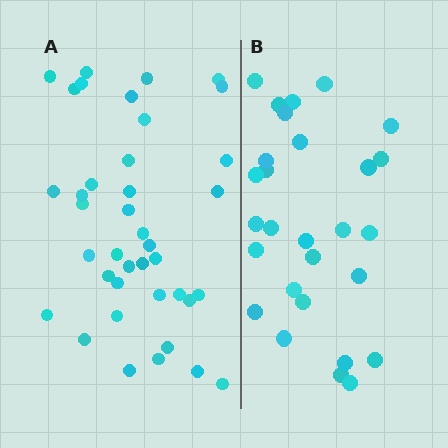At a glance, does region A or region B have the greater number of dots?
Region A (the left region) has more dots.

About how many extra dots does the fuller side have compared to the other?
Region A has roughly 12 or so more dots than region B.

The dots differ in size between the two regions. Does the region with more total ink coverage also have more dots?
No. Region B has more total ink coverage because its dots are larger, but region A actually contains more individual dots. Total area can be misleading — the number of items is what matters here.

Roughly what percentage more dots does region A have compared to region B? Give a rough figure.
About 40% more.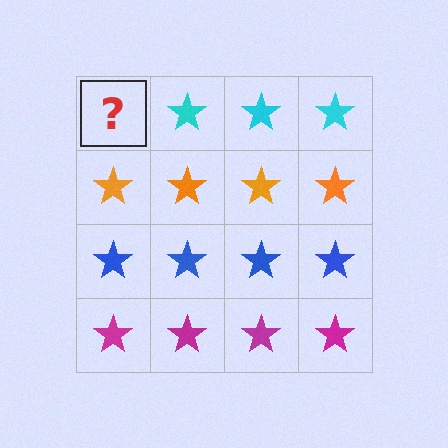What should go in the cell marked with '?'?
The missing cell should contain a cyan star.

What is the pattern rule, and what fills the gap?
The rule is that each row has a consistent color. The gap should be filled with a cyan star.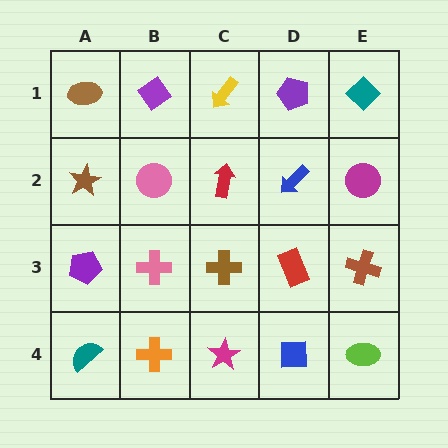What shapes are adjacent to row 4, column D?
A red rectangle (row 3, column D), a magenta star (row 4, column C), a lime ellipse (row 4, column E).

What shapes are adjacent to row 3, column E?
A magenta circle (row 2, column E), a lime ellipse (row 4, column E), a red rectangle (row 3, column D).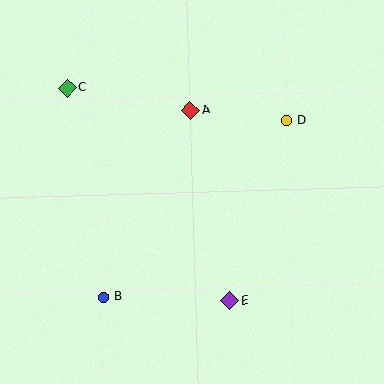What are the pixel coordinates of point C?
Point C is at (67, 88).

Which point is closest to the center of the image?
Point A at (190, 110) is closest to the center.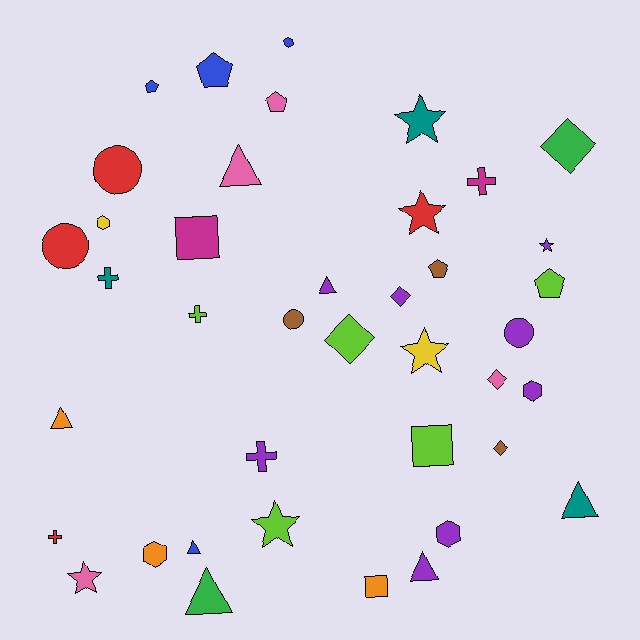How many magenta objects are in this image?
There are 2 magenta objects.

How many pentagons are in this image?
There are 5 pentagons.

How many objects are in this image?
There are 40 objects.